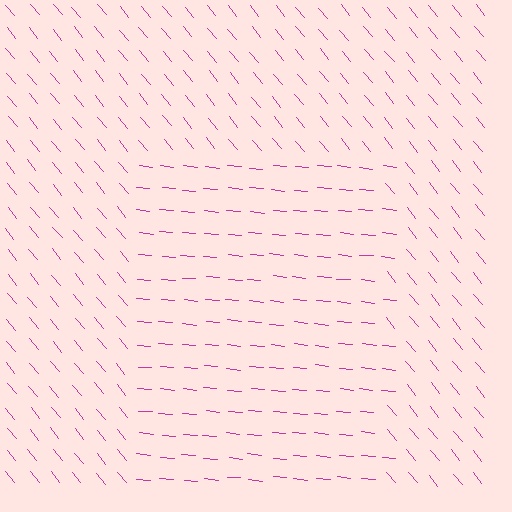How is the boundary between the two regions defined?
The boundary is defined purely by a change in line orientation (approximately 45 degrees difference). All lines are the same color and thickness.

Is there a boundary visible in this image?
Yes, there is a texture boundary formed by a change in line orientation.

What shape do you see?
I see a rectangle.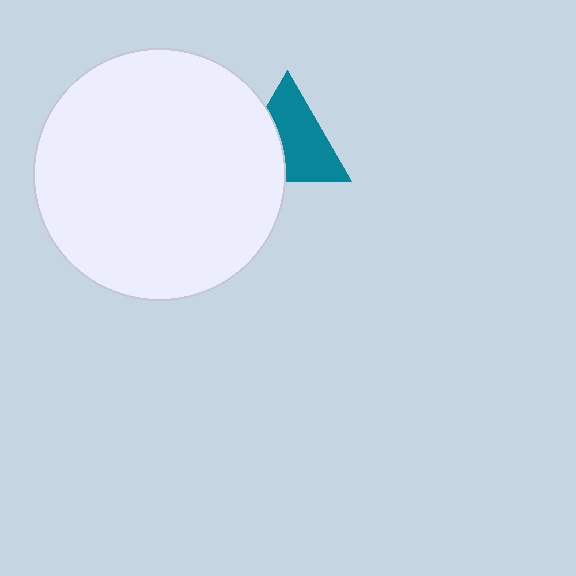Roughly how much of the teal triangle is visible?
About half of it is visible (roughly 63%).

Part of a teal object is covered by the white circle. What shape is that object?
It is a triangle.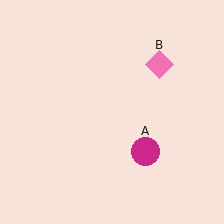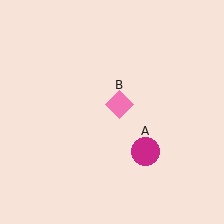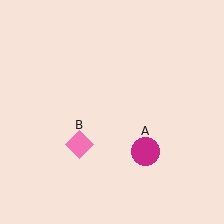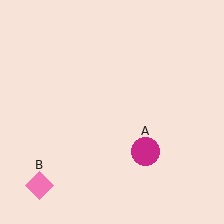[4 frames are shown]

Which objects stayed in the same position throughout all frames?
Magenta circle (object A) remained stationary.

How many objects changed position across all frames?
1 object changed position: pink diamond (object B).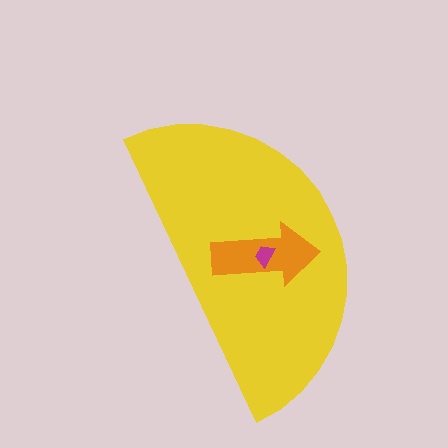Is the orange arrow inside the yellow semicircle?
Yes.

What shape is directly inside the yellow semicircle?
The orange arrow.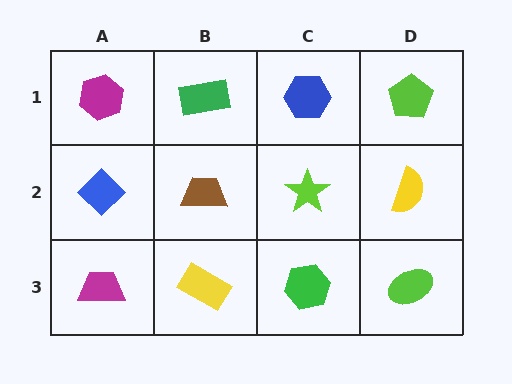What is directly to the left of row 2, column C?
A brown trapezoid.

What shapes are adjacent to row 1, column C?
A lime star (row 2, column C), a green rectangle (row 1, column B), a lime pentagon (row 1, column D).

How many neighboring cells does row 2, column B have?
4.